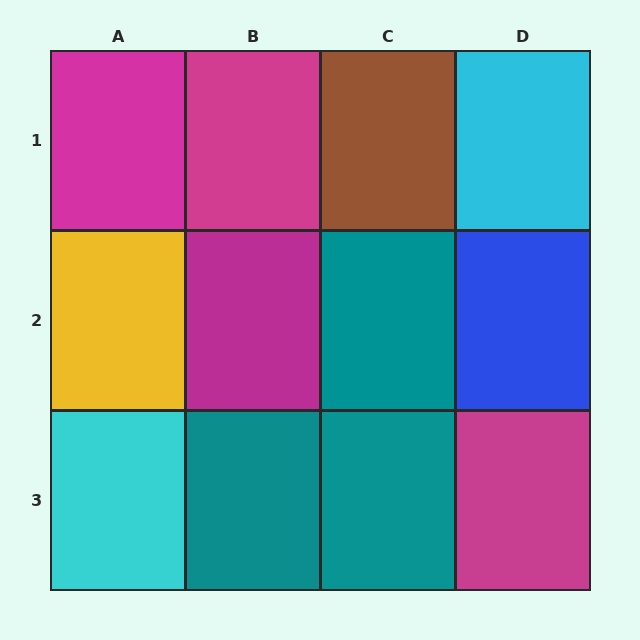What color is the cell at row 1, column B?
Magenta.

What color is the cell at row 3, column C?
Teal.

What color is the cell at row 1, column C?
Brown.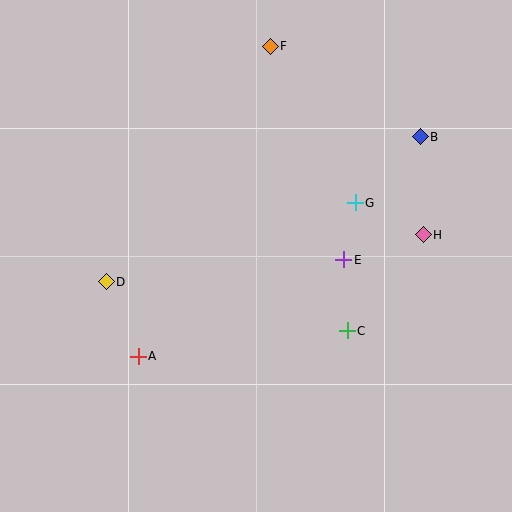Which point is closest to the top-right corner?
Point B is closest to the top-right corner.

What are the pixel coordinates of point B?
Point B is at (420, 137).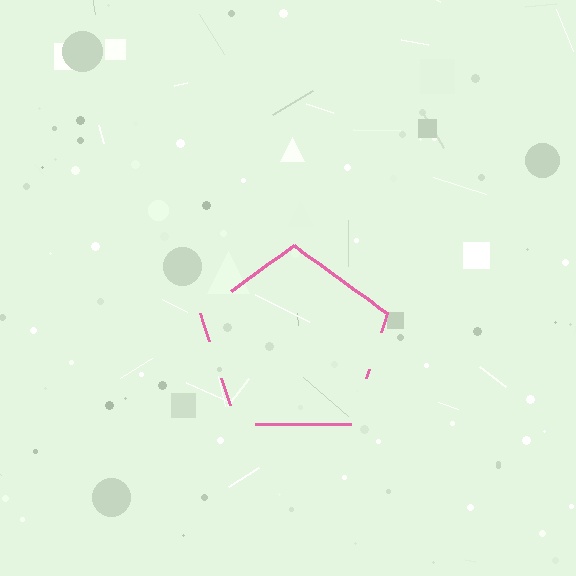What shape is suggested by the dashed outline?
The dashed outline suggests a pentagon.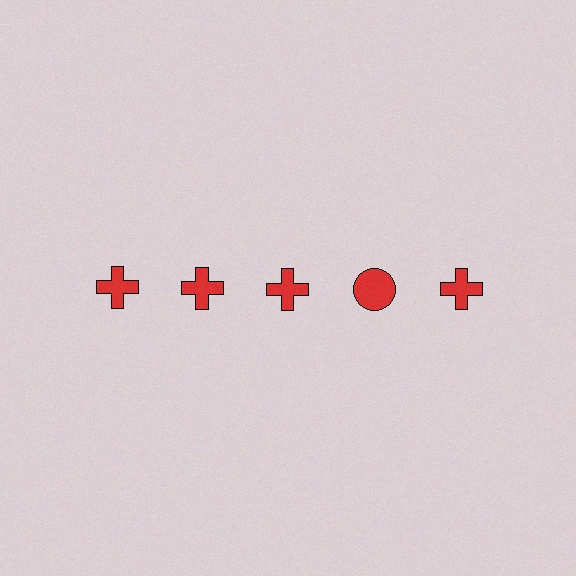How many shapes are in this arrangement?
There are 5 shapes arranged in a grid pattern.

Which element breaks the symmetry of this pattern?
The red circle in the top row, second from right column breaks the symmetry. All other shapes are red crosses.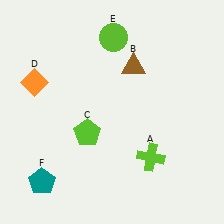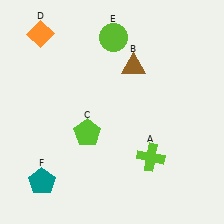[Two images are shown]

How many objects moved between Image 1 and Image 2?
1 object moved between the two images.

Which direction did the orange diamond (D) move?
The orange diamond (D) moved up.